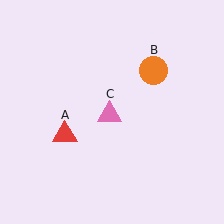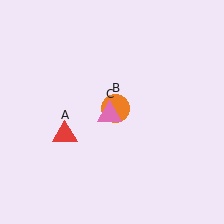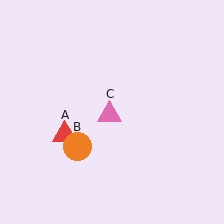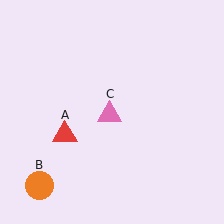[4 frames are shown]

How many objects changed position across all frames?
1 object changed position: orange circle (object B).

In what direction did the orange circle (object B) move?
The orange circle (object B) moved down and to the left.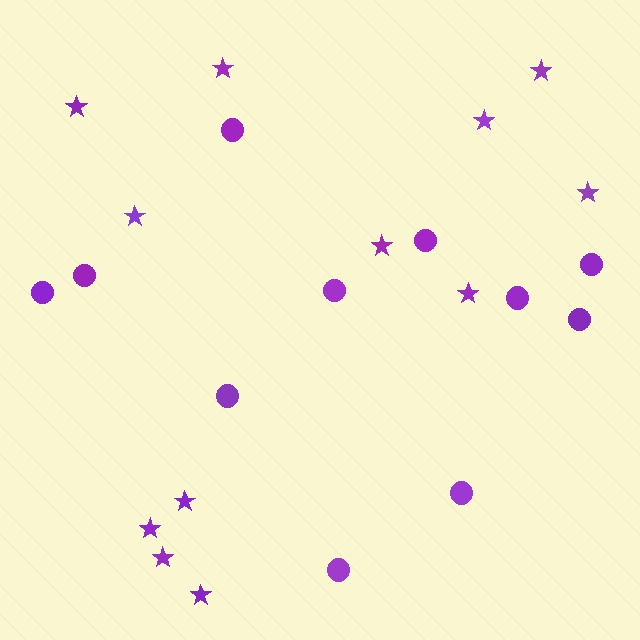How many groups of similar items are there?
There are 2 groups: one group of circles (11) and one group of stars (12).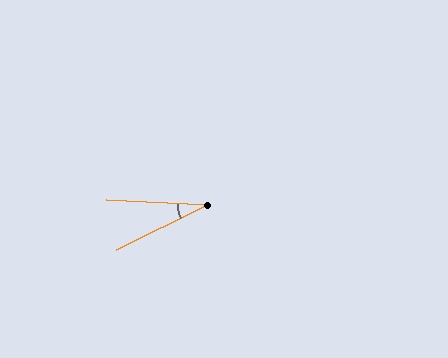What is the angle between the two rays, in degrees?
Approximately 29 degrees.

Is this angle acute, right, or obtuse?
It is acute.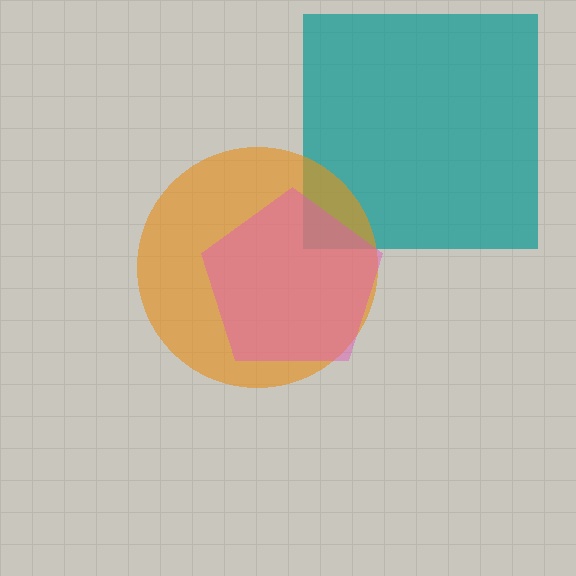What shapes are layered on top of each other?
The layered shapes are: a teal square, an orange circle, a pink pentagon.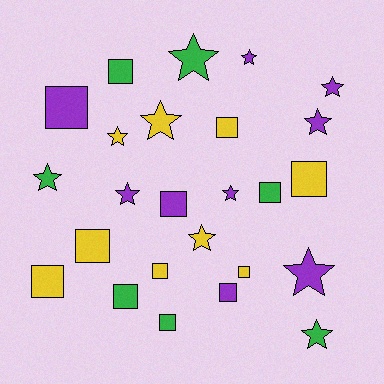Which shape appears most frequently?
Square, with 13 objects.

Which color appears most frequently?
Purple, with 9 objects.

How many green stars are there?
There are 3 green stars.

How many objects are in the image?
There are 25 objects.